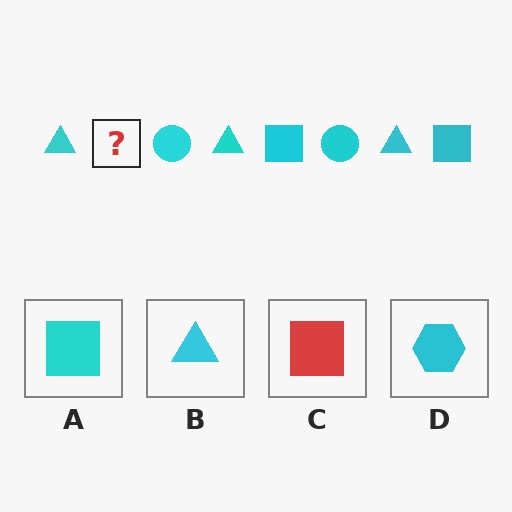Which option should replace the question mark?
Option A.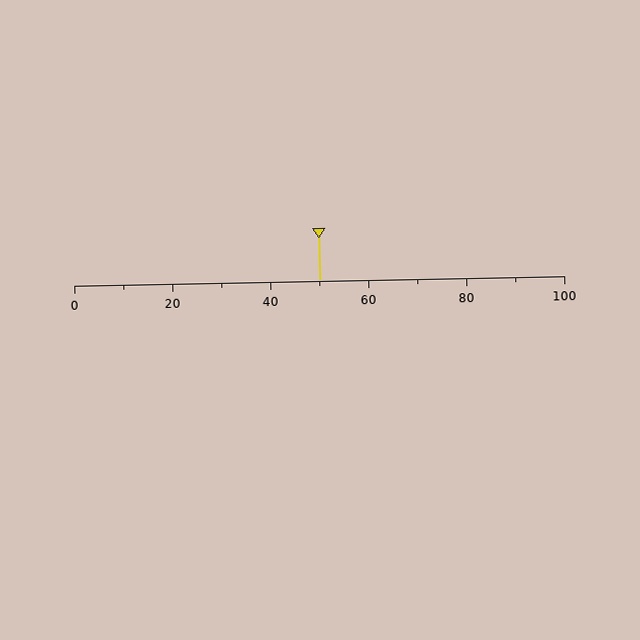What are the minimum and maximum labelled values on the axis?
The axis runs from 0 to 100.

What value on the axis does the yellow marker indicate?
The marker indicates approximately 50.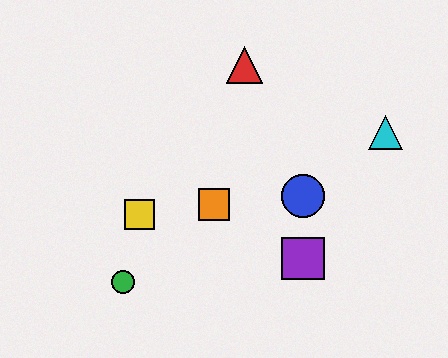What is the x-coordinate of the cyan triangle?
The cyan triangle is at x≈386.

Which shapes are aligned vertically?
The blue circle, the purple square are aligned vertically.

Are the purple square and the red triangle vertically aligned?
No, the purple square is at x≈303 and the red triangle is at x≈245.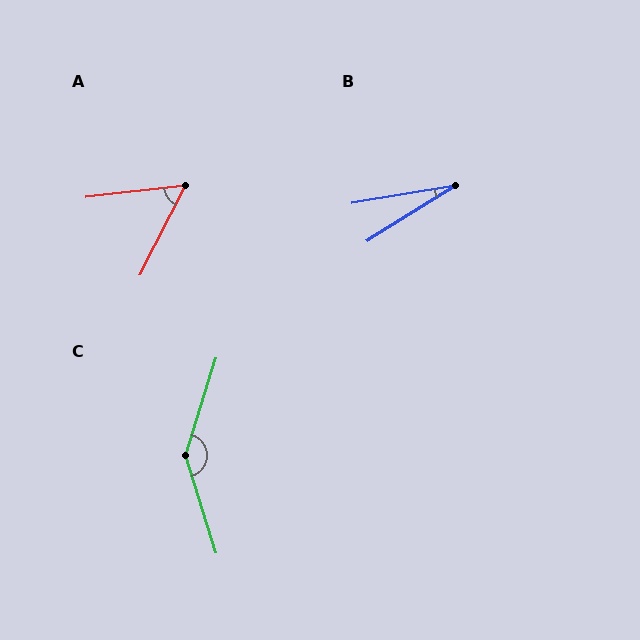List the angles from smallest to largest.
B (22°), A (57°), C (146°).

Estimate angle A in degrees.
Approximately 57 degrees.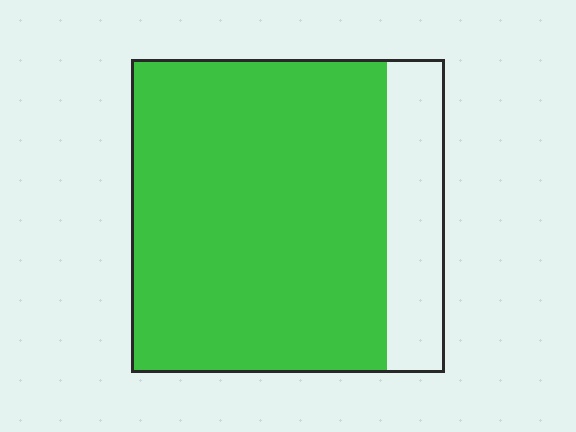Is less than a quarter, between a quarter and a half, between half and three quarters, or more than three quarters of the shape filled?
More than three quarters.